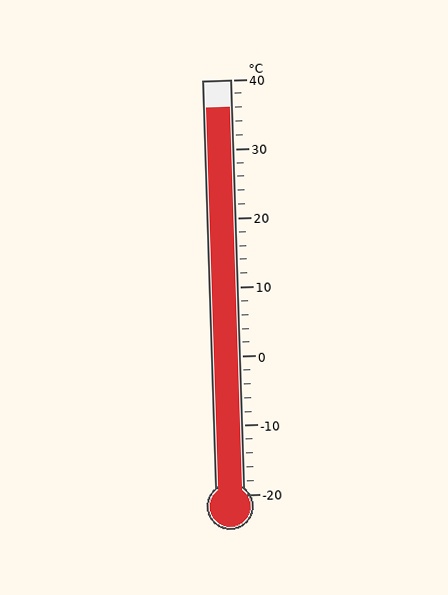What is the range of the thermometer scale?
The thermometer scale ranges from -20°C to 40°C.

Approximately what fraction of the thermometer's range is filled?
The thermometer is filled to approximately 95% of its range.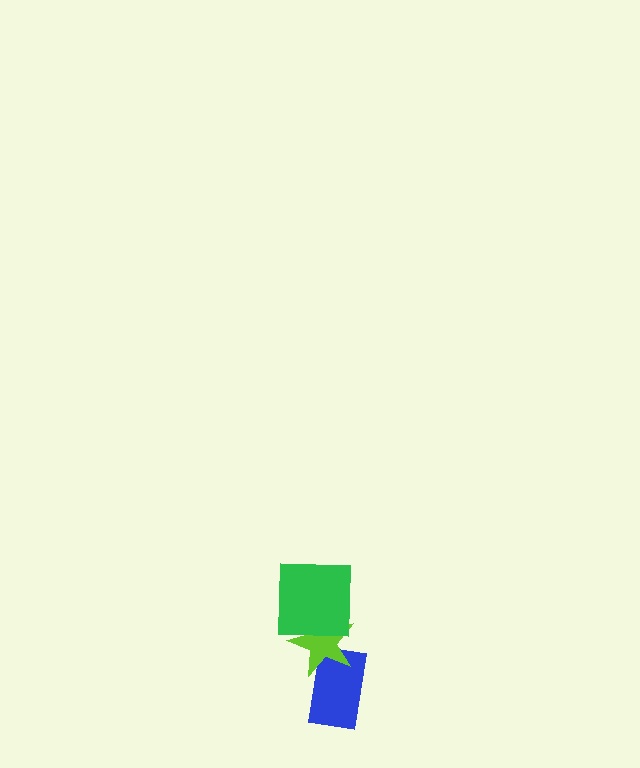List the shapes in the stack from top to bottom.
From top to bottom: the green square, the lime star, the blue rectangle.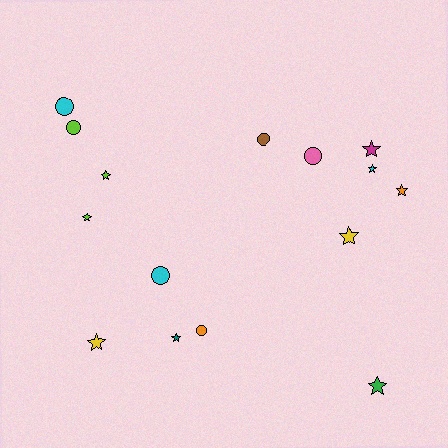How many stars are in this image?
There are 9 stars.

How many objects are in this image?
There are 15 objects.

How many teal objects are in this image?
There is 1 teal object.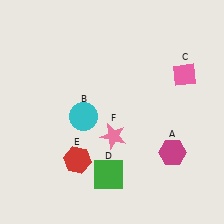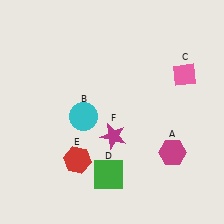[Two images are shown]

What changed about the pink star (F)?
In Image 1, F is pink. In Image 2, it changed to magenta.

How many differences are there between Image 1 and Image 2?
There is 1 difference between the two images.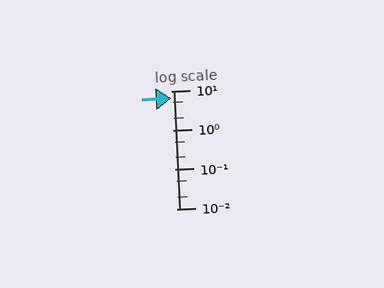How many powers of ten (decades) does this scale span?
The scale spans 3 decades, from 0.01 to 10.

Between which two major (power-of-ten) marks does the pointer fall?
The pointer is between 1 and 10.